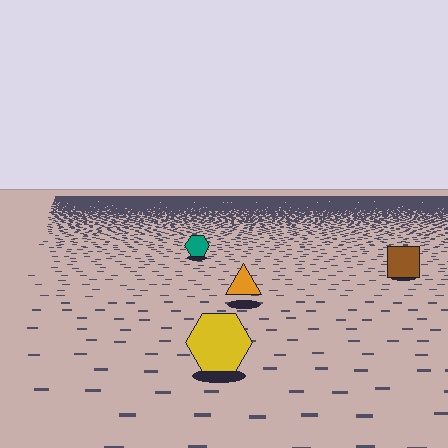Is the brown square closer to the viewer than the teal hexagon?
Yes. The brown square is closer — you can tell from the texture gradient: the ground texture is coarser near it.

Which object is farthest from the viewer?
The teal hexagon is farthest from the viewer. It appears smaller and the ground texture around it is denser.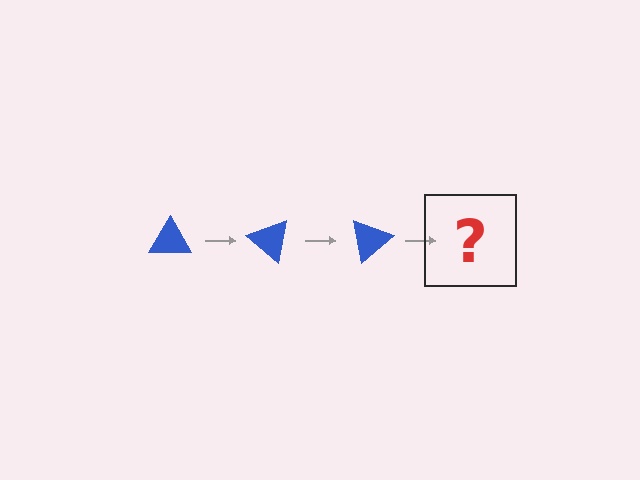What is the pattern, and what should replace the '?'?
The pattern is that the triangle rotates 40 degrees each step. The '?' should be a blue triangle rotated 120 degrees.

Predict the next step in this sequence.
The next step is a blue triangle rotated 120 degrees.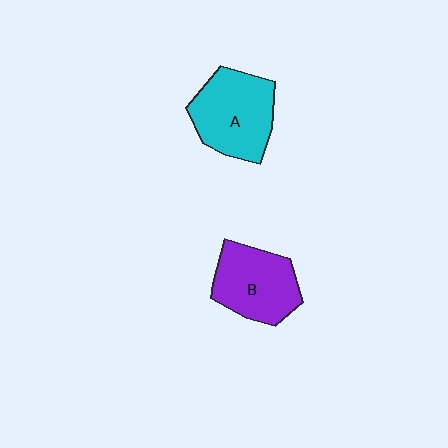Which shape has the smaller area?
Shape B (purple).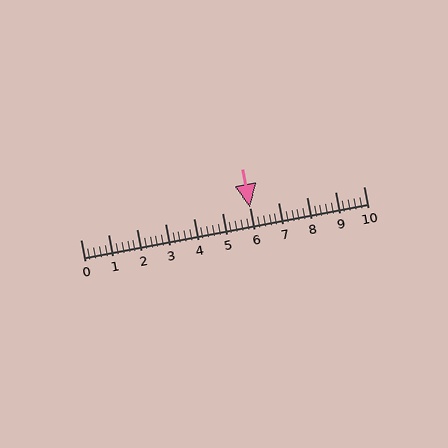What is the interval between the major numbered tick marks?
The major tick marks are spaced 1 units apart.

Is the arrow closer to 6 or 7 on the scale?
The arrow is closer to 6.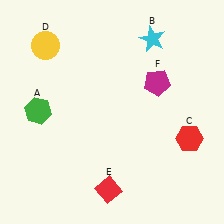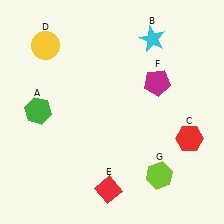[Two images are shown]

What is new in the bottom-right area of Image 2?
A lime hexagon (G) was added in the bottom-right area of Image 2.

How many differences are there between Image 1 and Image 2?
There is 1 difference between the two images.